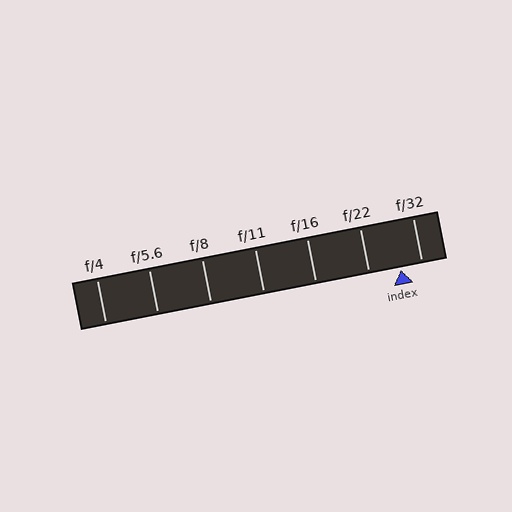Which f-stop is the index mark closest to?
The index mark is closest to f/32.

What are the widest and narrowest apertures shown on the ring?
The widest aperture shown is f/4 and the narrowest is f/32.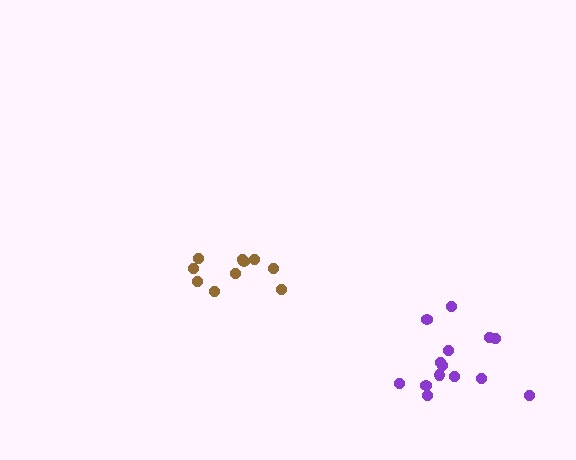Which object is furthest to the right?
The purple cluster is rightmost.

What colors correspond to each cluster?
The clusters are colored: purple, brown.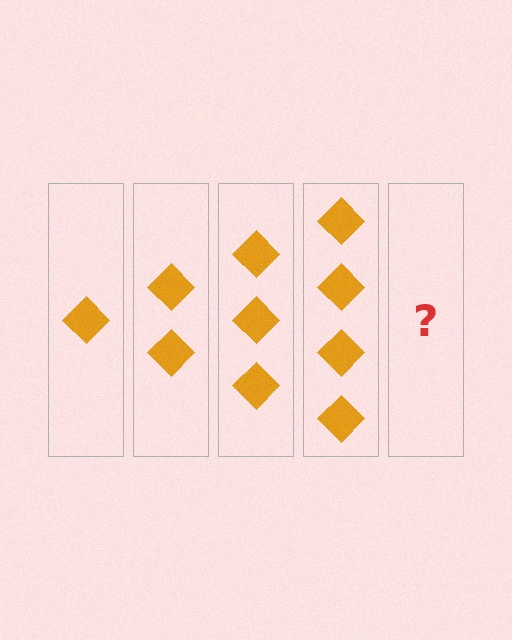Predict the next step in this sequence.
The next step is 5 diamonds.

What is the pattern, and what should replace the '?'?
The pattern is that each step adds one more diamond. The '?' should be 5 diamonds.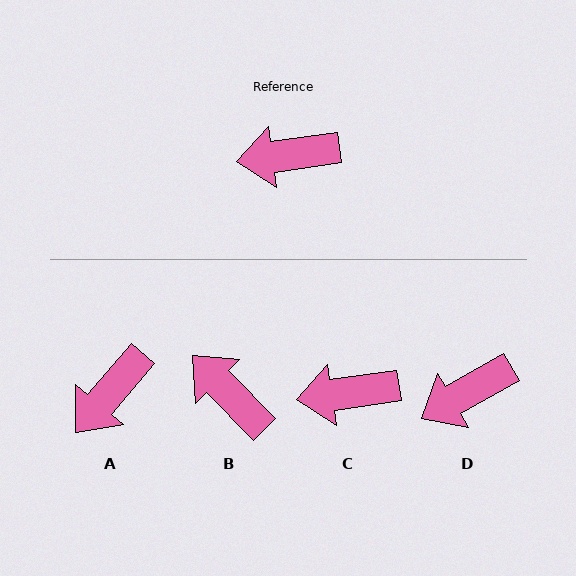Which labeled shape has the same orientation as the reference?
C.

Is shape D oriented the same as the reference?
No, it is off by about 22 degrees.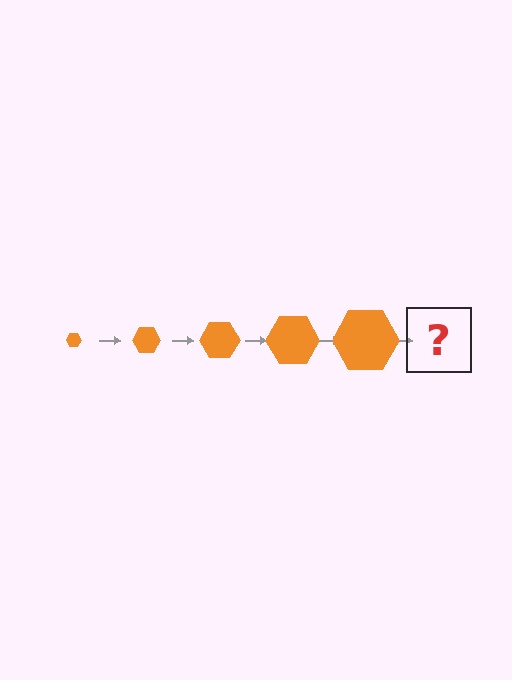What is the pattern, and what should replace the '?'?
The pattern is that the hexagon gets progressively larger each step. The '?' should be an orange hexagon, larger than the previous one.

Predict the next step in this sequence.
The next step is an orange hexagon, larger than the previous one.